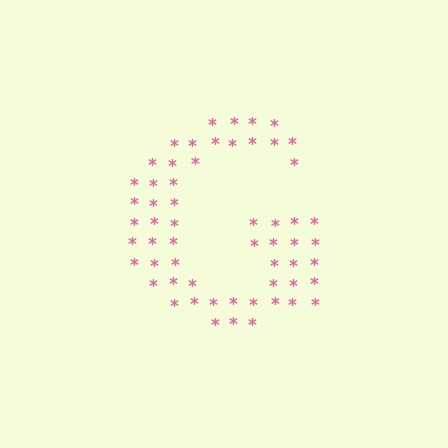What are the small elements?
The small elements are asterisks.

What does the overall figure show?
The overall figure shows the letter G.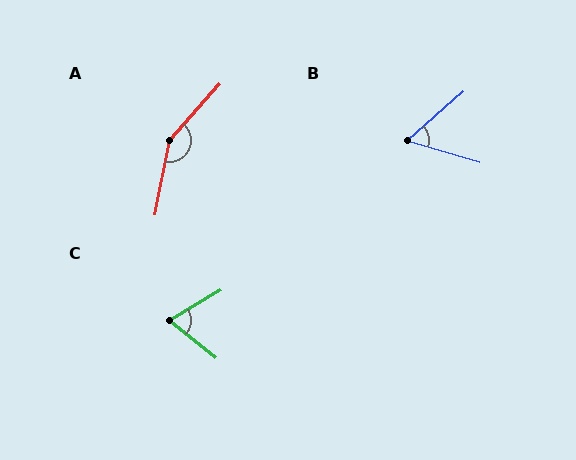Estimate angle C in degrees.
Approximately 70 degrees.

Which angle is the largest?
A, at approximately 149 degrees.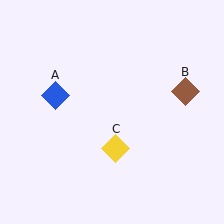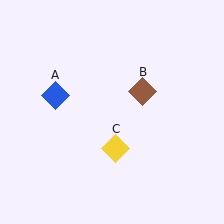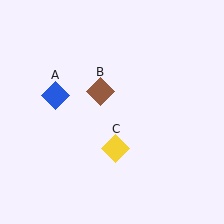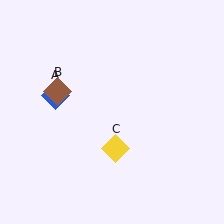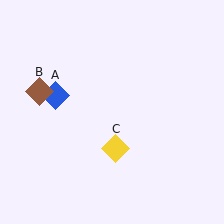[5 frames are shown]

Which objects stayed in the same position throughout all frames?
Blue diamond (object A) and yellow diamond (object C) remained stationary.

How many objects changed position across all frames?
1 object changed position: brown diamond (object B).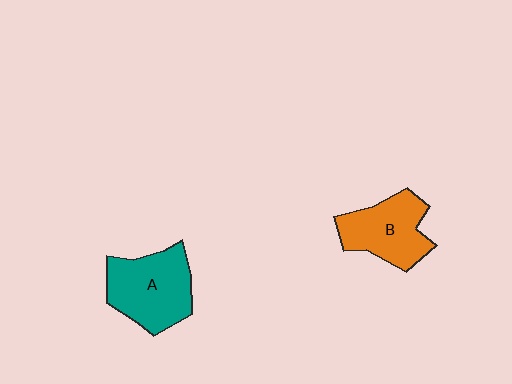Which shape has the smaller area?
Shape B (orange).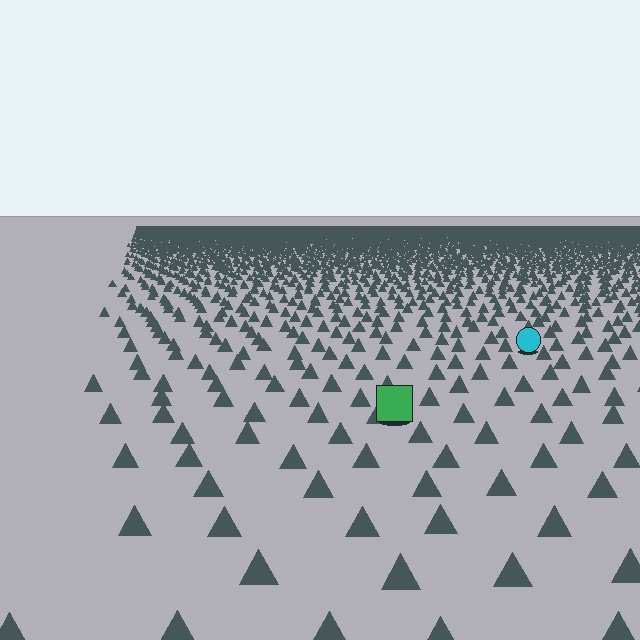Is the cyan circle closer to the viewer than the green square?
No. The green square is closer — you can tell from the texture gradient: the ground texture is coarser near it.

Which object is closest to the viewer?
The green square is closest. The texture marks near it are larger and more spread out.